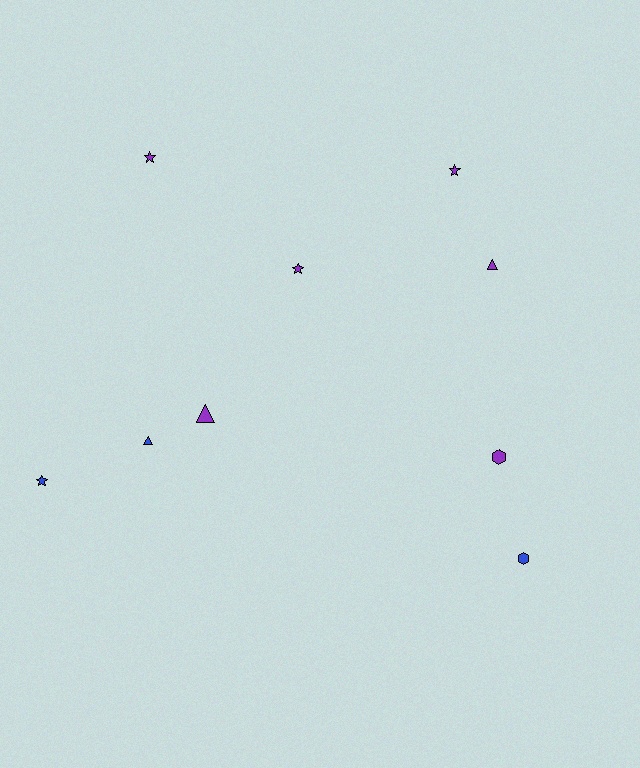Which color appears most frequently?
Purple, with 6 objects.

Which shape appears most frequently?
Star, with 4 objects.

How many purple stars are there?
There are 3 purple stars.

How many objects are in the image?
There are 9 objects.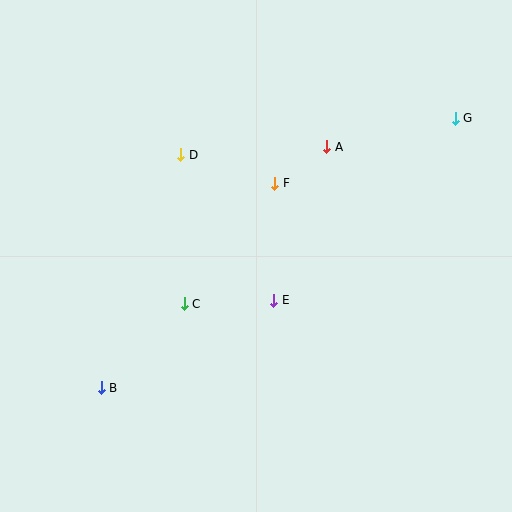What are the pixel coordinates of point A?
Point A is at (327, 147).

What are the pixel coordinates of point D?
Point D is at (181, 155).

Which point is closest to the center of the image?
Point E at (274, 300) is closest to the center.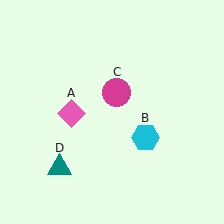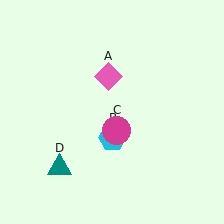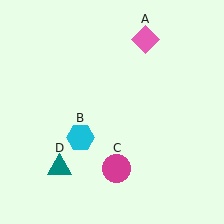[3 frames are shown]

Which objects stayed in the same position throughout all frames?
Teal triangle (object D) remained stationary.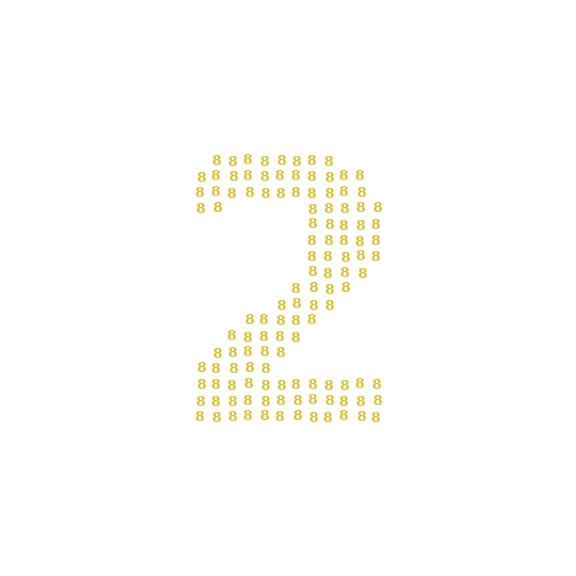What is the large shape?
The large shape is the digit 2.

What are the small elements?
The small elements are digit 8's.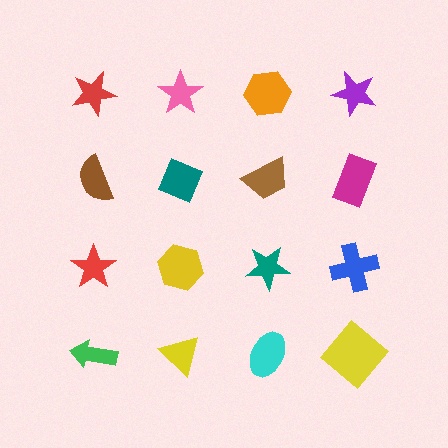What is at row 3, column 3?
A teal star.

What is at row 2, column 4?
A magenta rectangle.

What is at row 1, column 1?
A red star.